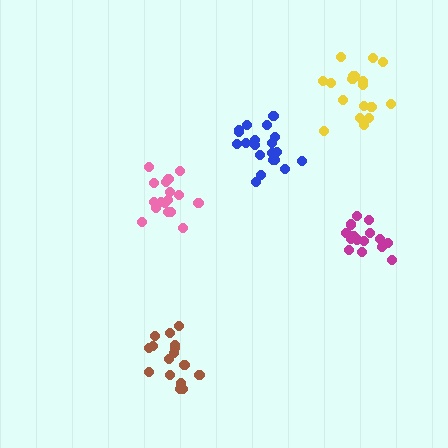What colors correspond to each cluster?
The clusters are colored: pink, brown, yellow, magenta, blue.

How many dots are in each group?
Group 1: 17 dots, Group 2: 16 dots, Group 3: 18 dots, Group 4: 15 dots, Group 5: 20 dots (86 total).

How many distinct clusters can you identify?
There are 5 distinct clusters.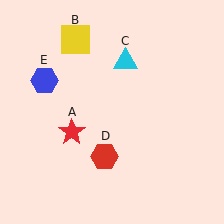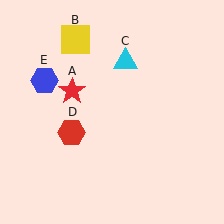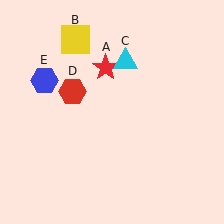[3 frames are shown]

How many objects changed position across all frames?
2 objects changed position: red star (object A), red hexagon (object D).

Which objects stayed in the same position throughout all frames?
Yellow square (object B) and cyan triangle (object C) and blue hexagon (object E) remained stationary.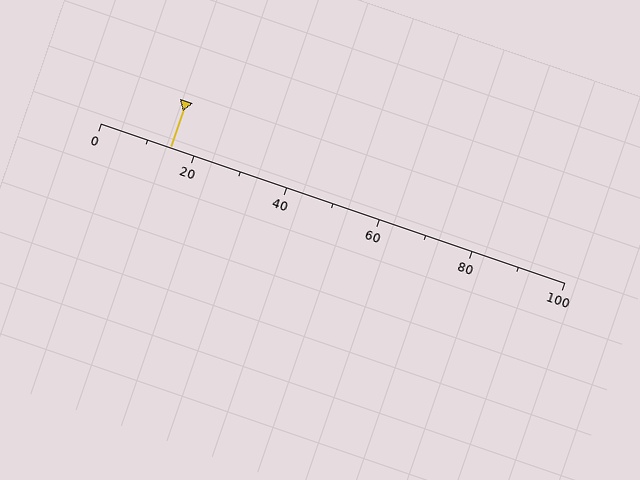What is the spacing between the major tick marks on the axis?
The major ticks are spaced 20 apart.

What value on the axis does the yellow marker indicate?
The marker indicates approximately 15.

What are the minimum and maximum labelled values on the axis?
The axis runs from 0 to 100.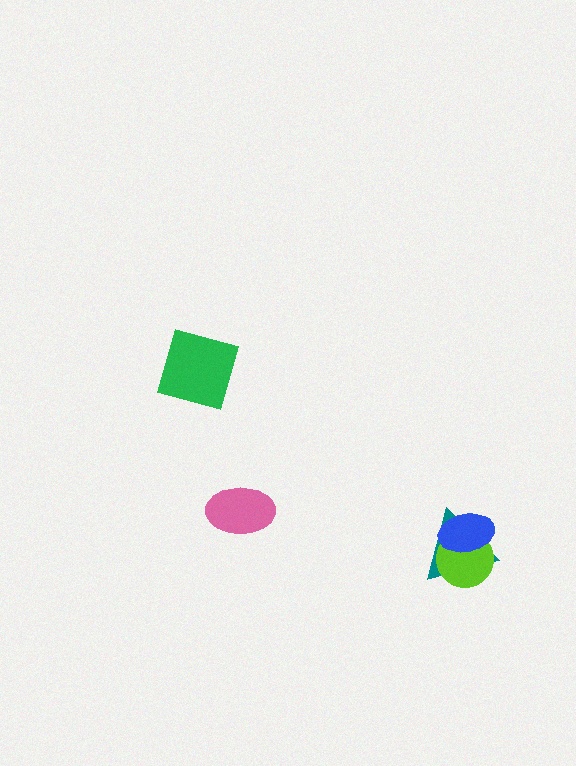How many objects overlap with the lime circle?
2 objects overlap with the lime circle.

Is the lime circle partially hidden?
Yes, it is partially covered by another shape.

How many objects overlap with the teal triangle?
2 objects overlap with the teal triangle.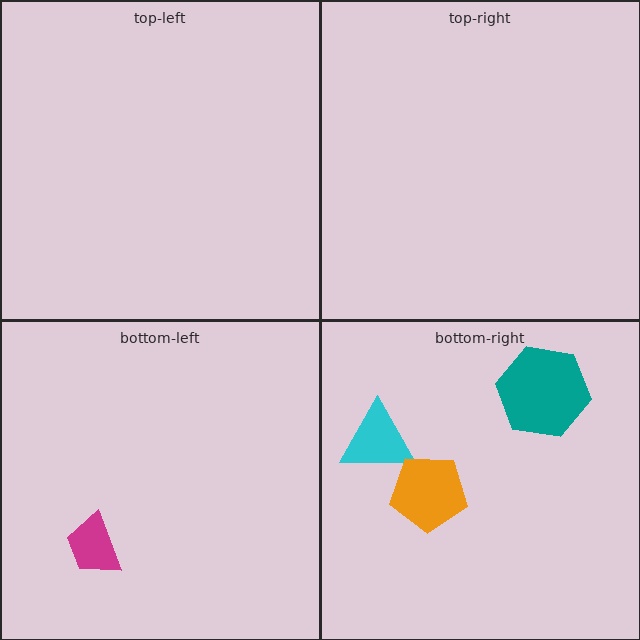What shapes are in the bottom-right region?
The cyan triangle, the teal hexagon, the orange pentagon.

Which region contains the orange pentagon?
The bottom-right region.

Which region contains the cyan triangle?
The bottom-right region.